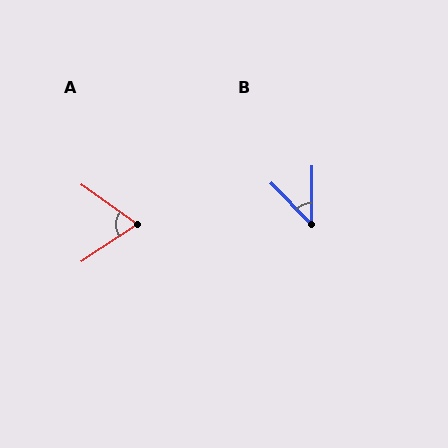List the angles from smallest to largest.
B (45°), A (69°).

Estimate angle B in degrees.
Approximately 45 degrees.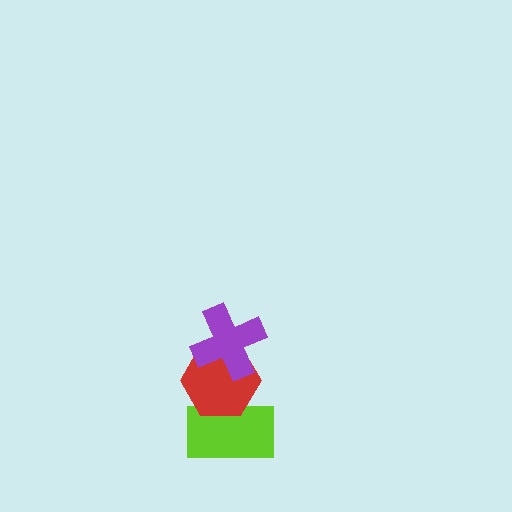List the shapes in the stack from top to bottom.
From top to bottom: the purple cross, the red hexagon, the lime rectangle.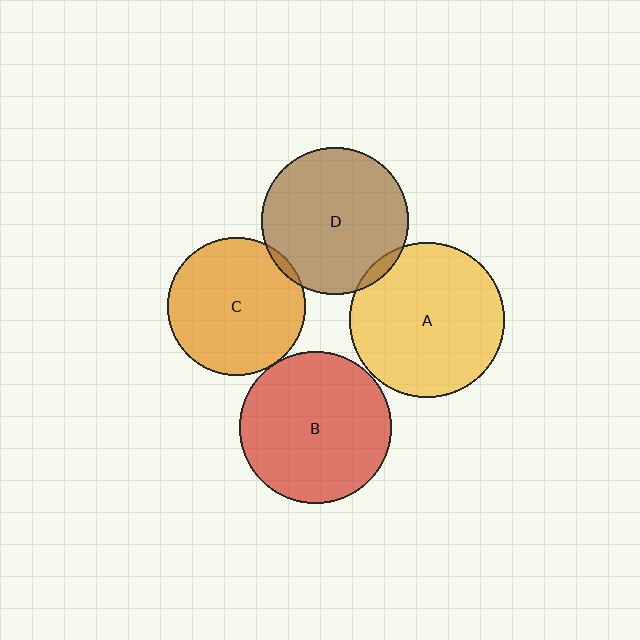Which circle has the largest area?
Circle A (yellow).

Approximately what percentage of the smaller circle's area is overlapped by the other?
Approximately 5%.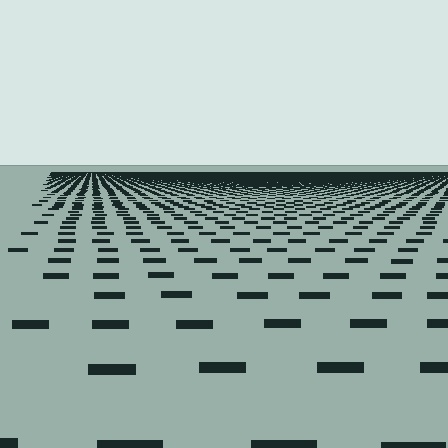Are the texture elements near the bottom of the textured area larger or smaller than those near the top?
Larger. Near the bottom, elements are closer to the viewer and appear at a bigger on-screen size.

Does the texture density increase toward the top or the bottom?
Density increases toward the top.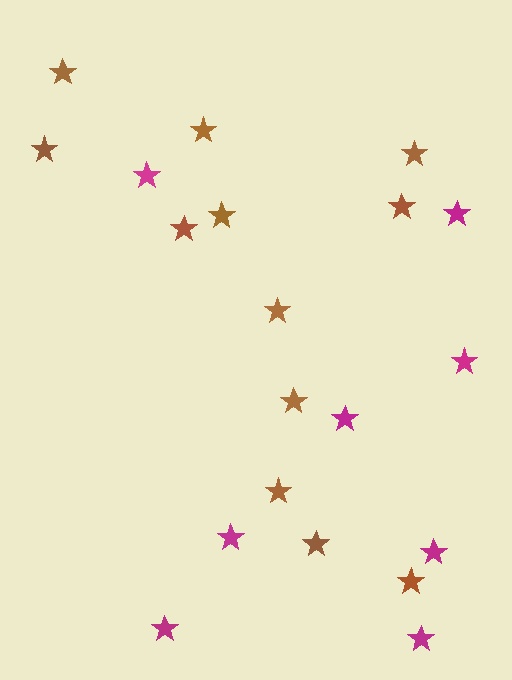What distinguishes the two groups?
There are 2 groups: one group of brown stars (12) and one group of magenta stars (8).